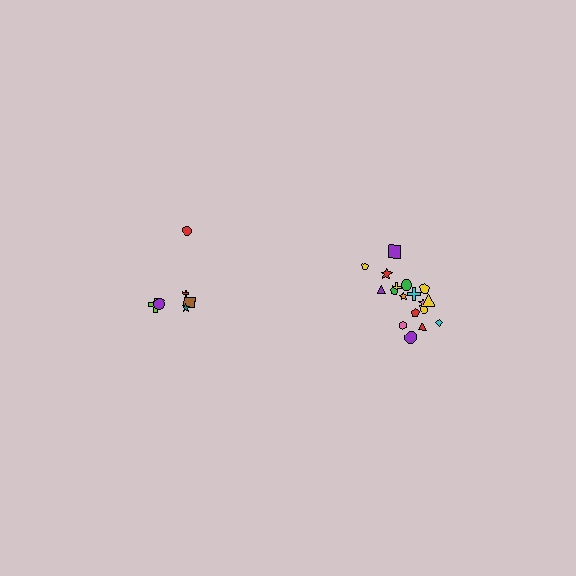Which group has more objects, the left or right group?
The right group.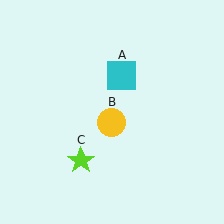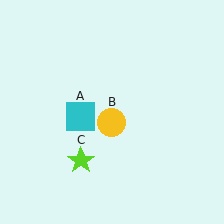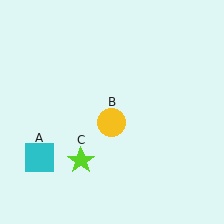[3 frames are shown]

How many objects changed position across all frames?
1 object changed position: cyan square (object A).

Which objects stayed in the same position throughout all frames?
Yellow circle (object B) and lime star (object C) remained stationary.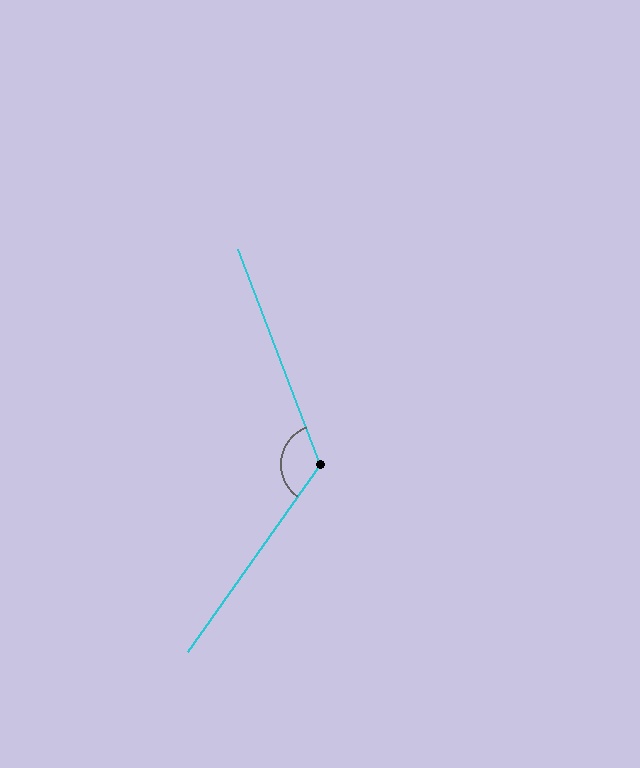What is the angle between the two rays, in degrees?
Approximately 124 degrees.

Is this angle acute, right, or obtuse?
It is obtuse.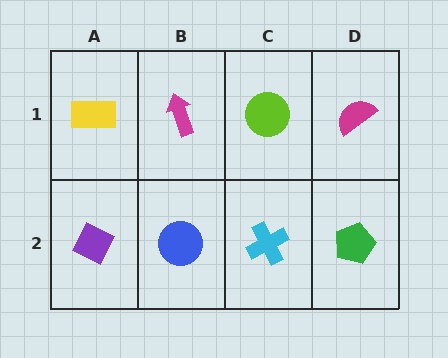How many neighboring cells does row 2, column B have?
3.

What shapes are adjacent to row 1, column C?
A cyan cross (row 2, column C), a magenta arrow (row 1, column B), a magenta semicircle (row 1, column D).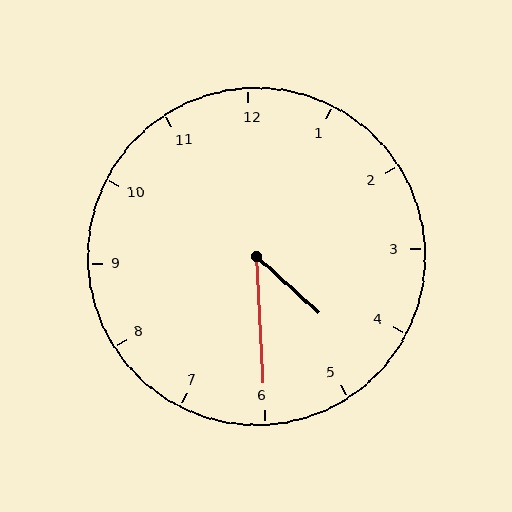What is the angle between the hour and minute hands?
Approximately 45 degrees.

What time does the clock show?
4:30.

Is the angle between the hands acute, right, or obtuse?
It is acute.